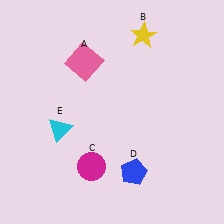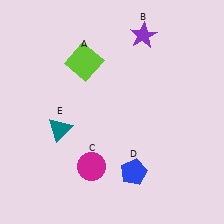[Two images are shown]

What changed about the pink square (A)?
In Image 1, A is pink. In Image 2, it changed to lime.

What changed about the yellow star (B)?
In Image 1, B is yellow. In Image 2, it changed to purple.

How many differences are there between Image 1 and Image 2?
There are 3 differences between the two images.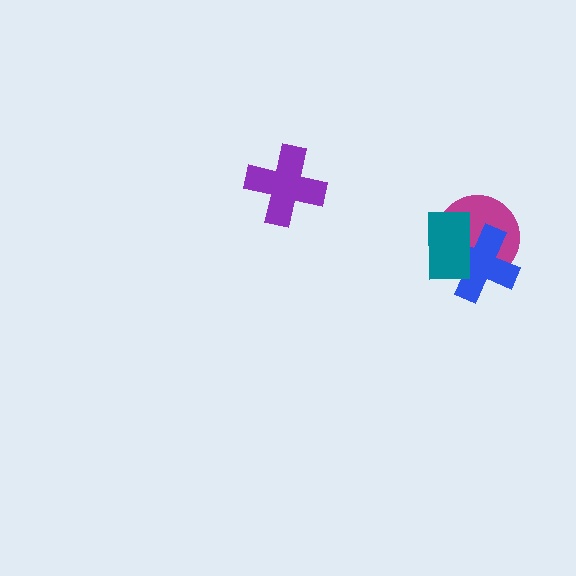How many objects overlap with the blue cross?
2 objects overlap with the blue cross.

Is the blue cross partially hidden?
Yes, it is partially covered by another shape.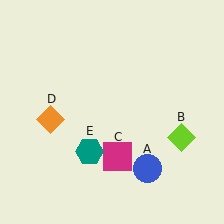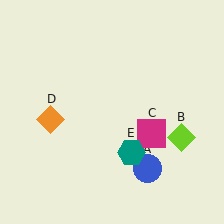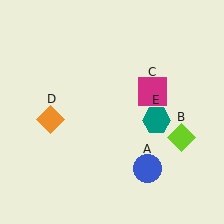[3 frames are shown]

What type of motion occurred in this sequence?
The magenta square (object C), teal hexagon (object E) rotated counterclockwise around the center of the scene.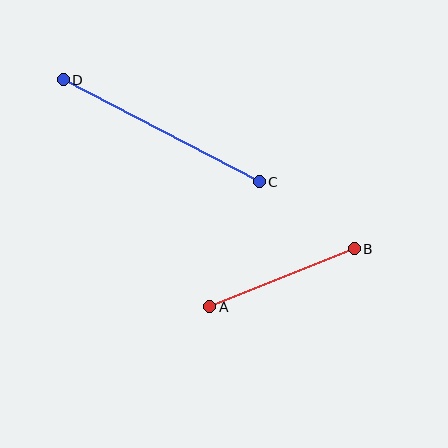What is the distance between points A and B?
The distance is approximately 156 pixels.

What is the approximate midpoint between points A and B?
The midpoint is at approximately (282, 278) pixels.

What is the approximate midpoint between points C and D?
The midpoint is at approximately (161, 131) pixels.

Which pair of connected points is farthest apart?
Points C and D are farthest apart.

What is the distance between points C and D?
The distance is approximately 221 pixels.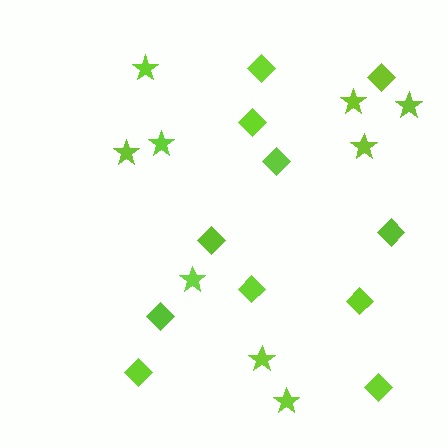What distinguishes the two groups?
There are 2 groups: one group of diamonds (11) and one group of stars (9).